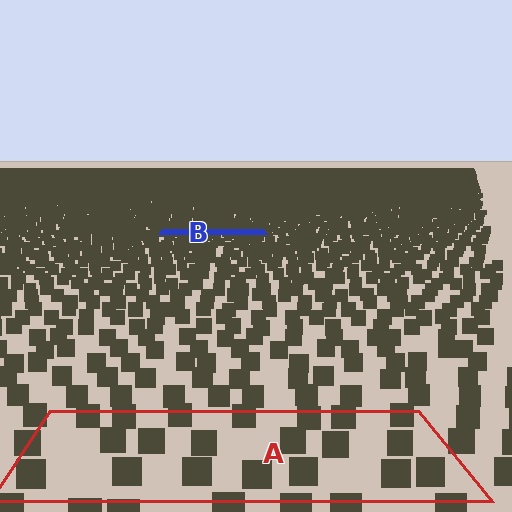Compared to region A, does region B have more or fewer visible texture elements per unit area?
Region B has more texture elements per unit area — they are packed more densely because it is farther away.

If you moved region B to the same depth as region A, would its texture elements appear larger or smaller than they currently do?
They would appear larger. At a closer depth, the same texture elements are projected at a bigger on-screen size.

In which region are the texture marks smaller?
The texture marks are smaller in region B, because it is farther away.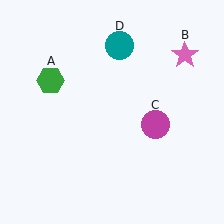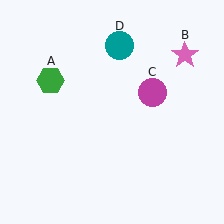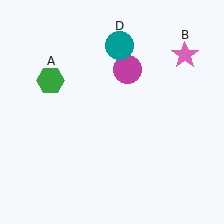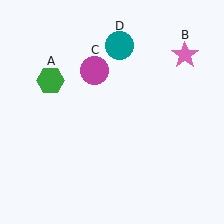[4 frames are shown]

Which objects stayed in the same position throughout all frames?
Green hexagon (object A) and pink star (object B) and teal circle (object D) remained stationary.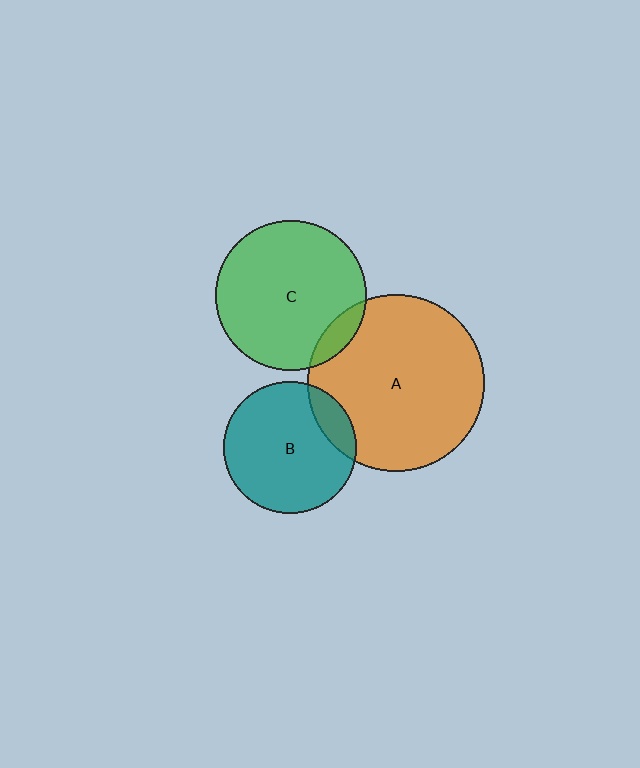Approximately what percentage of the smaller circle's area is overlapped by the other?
Approximately 15%.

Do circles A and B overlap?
Yes.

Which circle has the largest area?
Circle A (orange).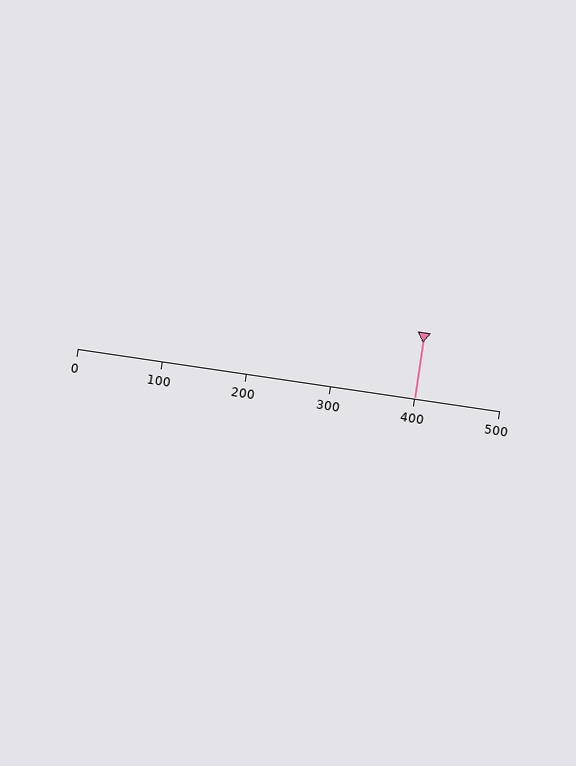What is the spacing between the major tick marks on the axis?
The major ticks are spaced 100 apart.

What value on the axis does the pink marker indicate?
The marker indicates approximately 400.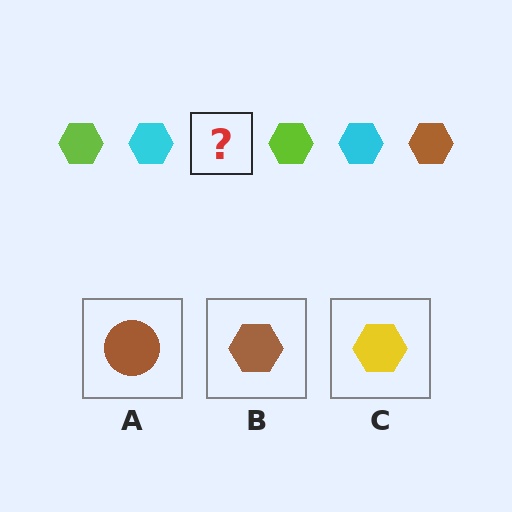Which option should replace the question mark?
Option B.